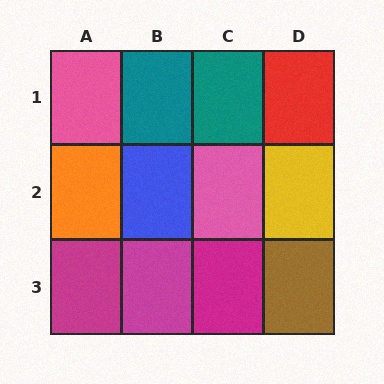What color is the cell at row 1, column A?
Pink.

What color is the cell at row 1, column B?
Teal.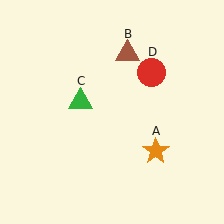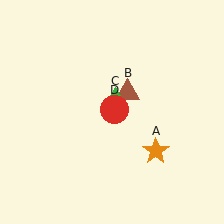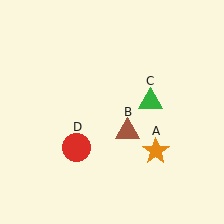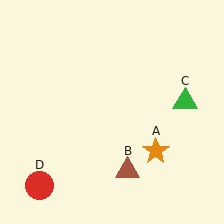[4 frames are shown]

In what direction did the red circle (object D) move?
The red circle (object D) moved down and to the left.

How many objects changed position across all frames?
3 objects changed position: brown triangle (object B), green triangle (object C), red circle (object D).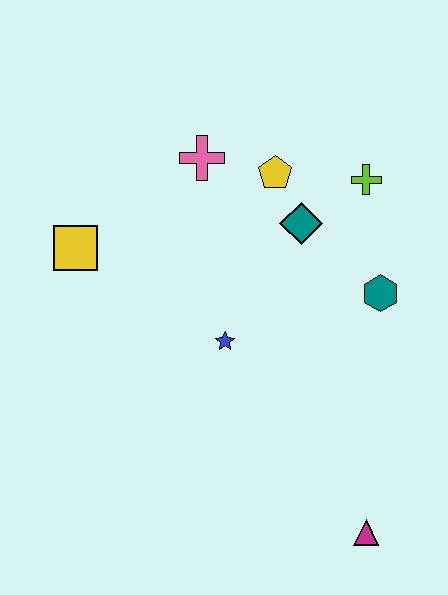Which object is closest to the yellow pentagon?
The teal diamond is closest to the yellow pentagon.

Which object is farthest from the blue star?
The magenta triangle is farthest from the blue star.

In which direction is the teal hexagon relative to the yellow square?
The teal hexagon is to the right of the yellow square.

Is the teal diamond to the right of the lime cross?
No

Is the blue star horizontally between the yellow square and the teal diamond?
Yes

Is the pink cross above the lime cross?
Yes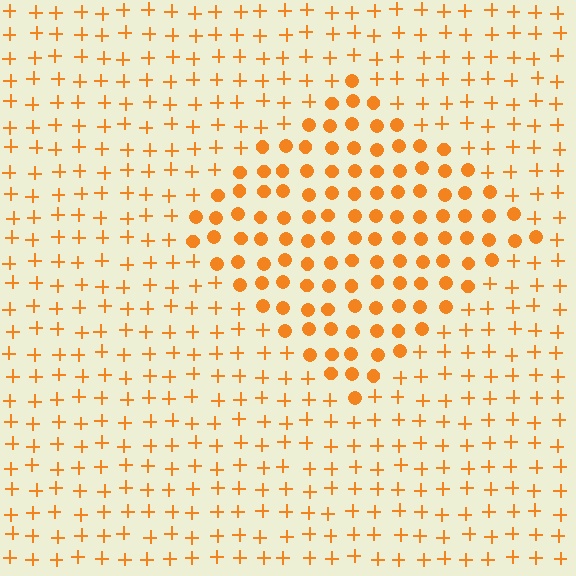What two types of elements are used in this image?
The image uses circles inside the diamond region and plus signs outside it.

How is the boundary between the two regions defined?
The boundary is defined by a change in element shape: circles inside vs. plus signs outside. All elements share the same color and spacing.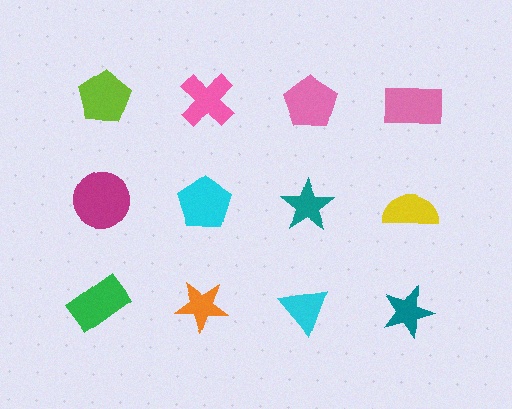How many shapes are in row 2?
4 shapes.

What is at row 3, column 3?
A cyan triangle.